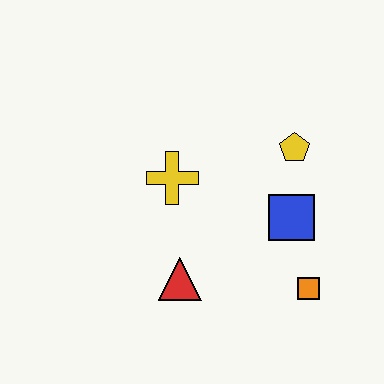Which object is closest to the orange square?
The blue square is closest to the orange square.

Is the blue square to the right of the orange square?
No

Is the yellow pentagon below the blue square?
No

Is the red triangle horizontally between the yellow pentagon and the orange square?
No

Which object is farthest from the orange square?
The yellow cross is farthest from the orange square.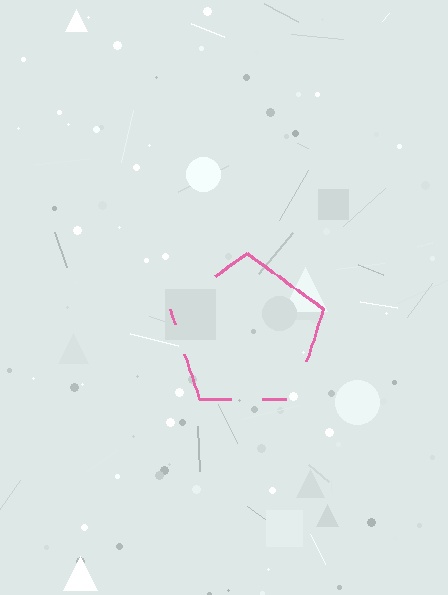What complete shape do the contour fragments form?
The contour fragments form a pentagon.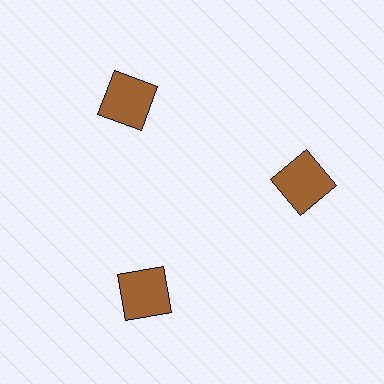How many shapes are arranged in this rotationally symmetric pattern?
There are 3 shapes, arranged in 3 groups of 1.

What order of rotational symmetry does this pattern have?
This pattern has 3-fold rotational symmetry.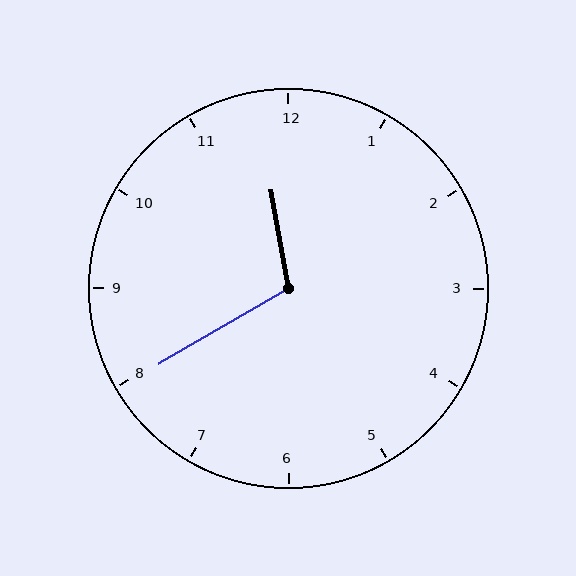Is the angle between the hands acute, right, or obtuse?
It is obtuse.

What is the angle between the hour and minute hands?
Approximately 110 degrees.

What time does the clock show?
11:40.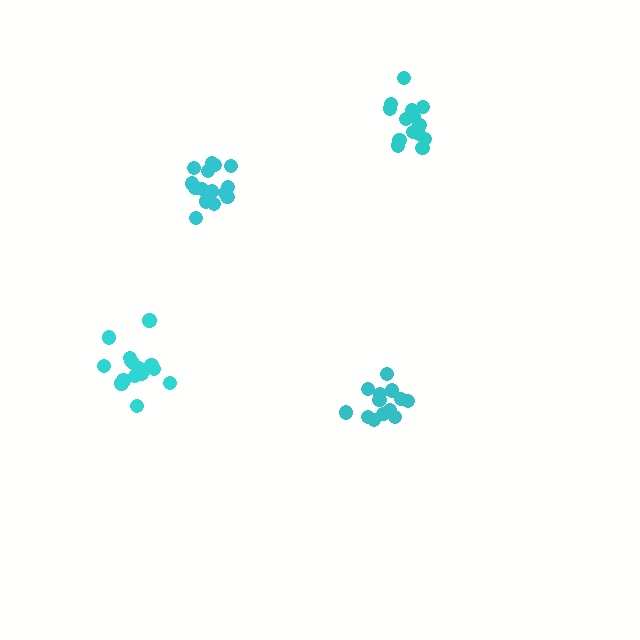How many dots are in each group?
Group 1: 16 dots, Group 2: 15 dots, Group 3: 13 dots, Group 4: 14 dots (58 total).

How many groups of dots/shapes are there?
There are 4 groups.